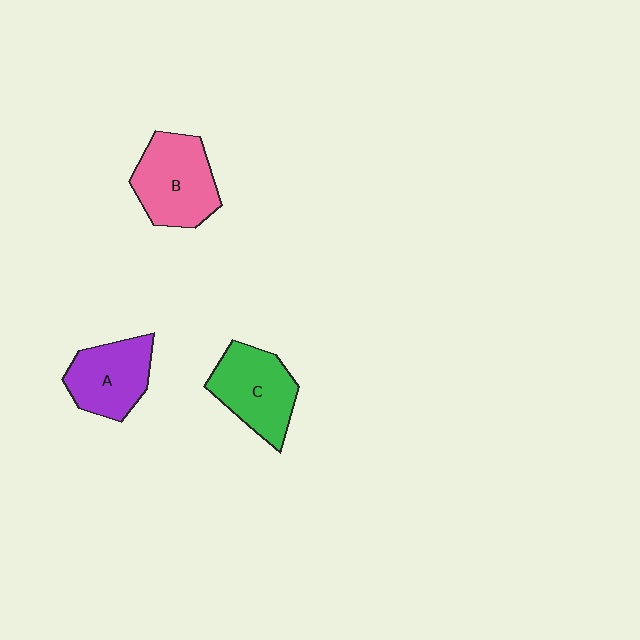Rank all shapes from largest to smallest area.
From largest to smallest: B (pink), C (green), A (purple).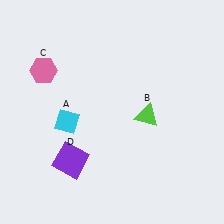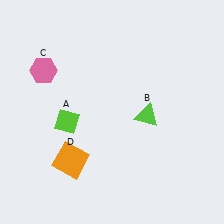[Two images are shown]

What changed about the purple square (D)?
In Image 1, D is purple. In Image 2, it changed to orange.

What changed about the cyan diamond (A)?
In Image 1, A is cyan. In Image 2, it changed to lime.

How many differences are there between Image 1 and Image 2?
There are 2 differences between the two images.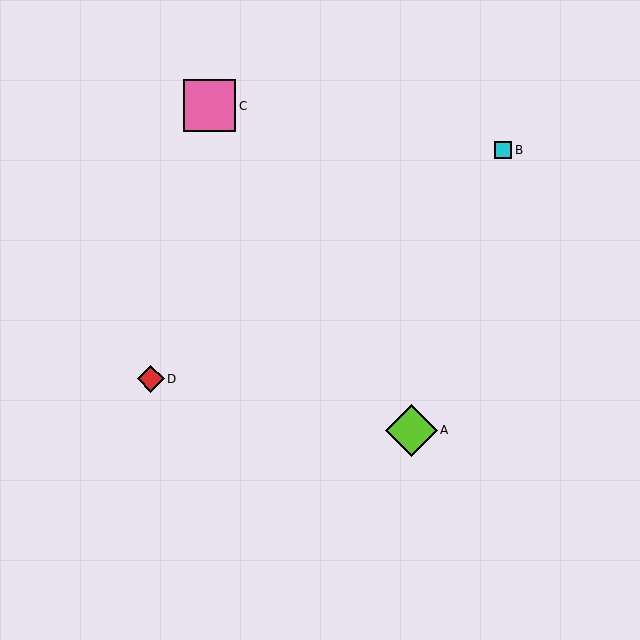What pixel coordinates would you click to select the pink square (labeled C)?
Click at (209, 106) to select the pink square C.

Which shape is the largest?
The pink square (labeled C) is the largest.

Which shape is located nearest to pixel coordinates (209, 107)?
The pink square (labeled C) at (209, 106) is nearest to that location.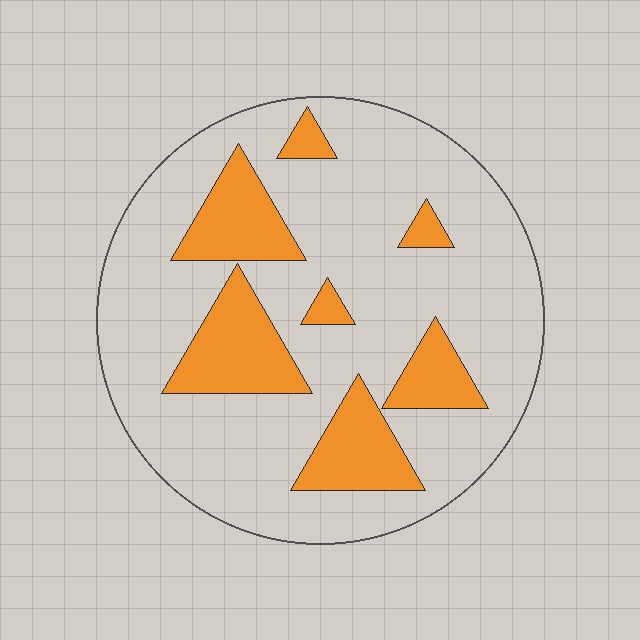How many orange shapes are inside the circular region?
7.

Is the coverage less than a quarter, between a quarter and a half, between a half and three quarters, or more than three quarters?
Less than a quarter.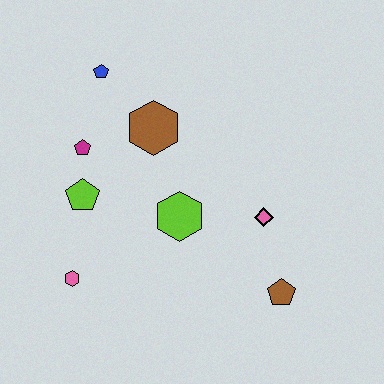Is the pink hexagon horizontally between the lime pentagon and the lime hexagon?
No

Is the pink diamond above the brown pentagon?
Yes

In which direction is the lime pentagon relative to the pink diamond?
The lime pentagon is to the left of the pink diamond.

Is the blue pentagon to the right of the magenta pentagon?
Yes